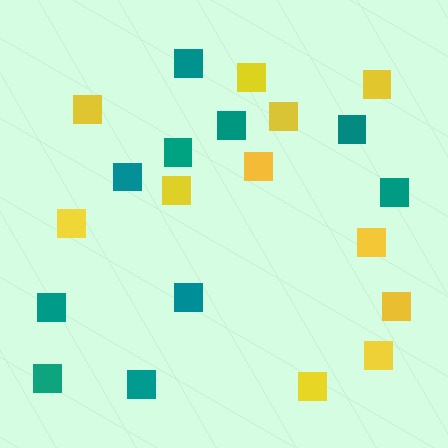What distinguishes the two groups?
There are 2 groups: one group of teal squares (10) and one group of yellow squares (11).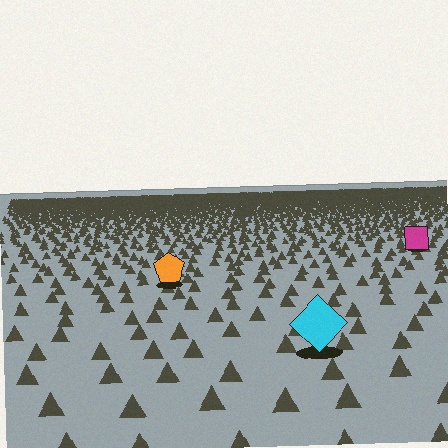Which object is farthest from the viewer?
The magenta square is farthest from the viewer. It appears smaller and the ground texture around it is denser.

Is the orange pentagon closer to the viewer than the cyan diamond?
No. The cyan diamond is closer — you can tell from the texture gradient: the ground texture is coarser near it.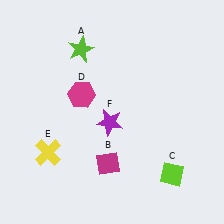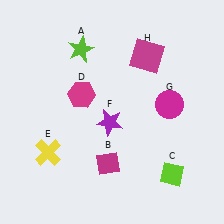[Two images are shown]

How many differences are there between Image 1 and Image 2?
There are 2 differences between the two images.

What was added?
A magenta circle (G), a magenta square (H) were added in Image 2.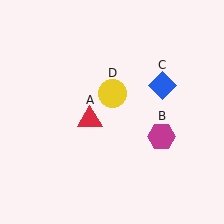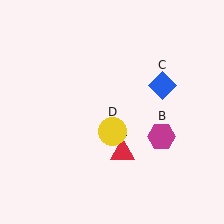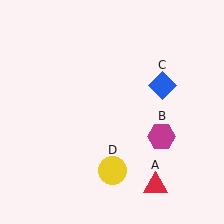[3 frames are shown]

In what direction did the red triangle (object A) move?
The red triangle (object A) moved down and to the right.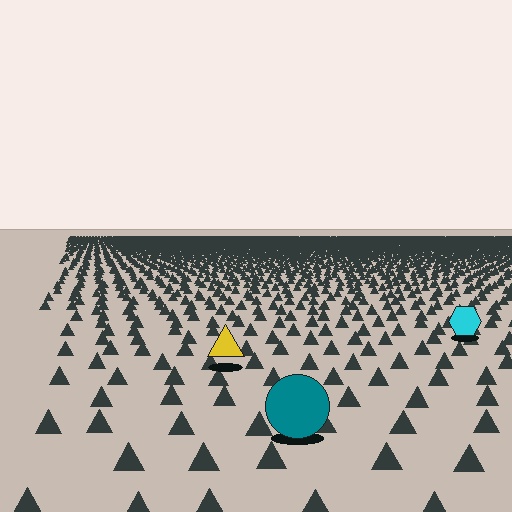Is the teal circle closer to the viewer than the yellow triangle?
Yes. The teal circle is closer — you can tell from the texture gradient: the ground texture is coarser near it.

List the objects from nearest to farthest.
From nearest to farthest: the teal circle, the yellow triangle, the cyan hexagon.